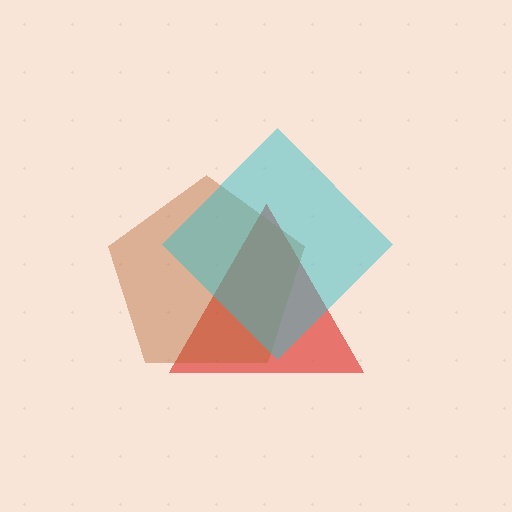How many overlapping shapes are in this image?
There are 3 overlapping shapes in the image.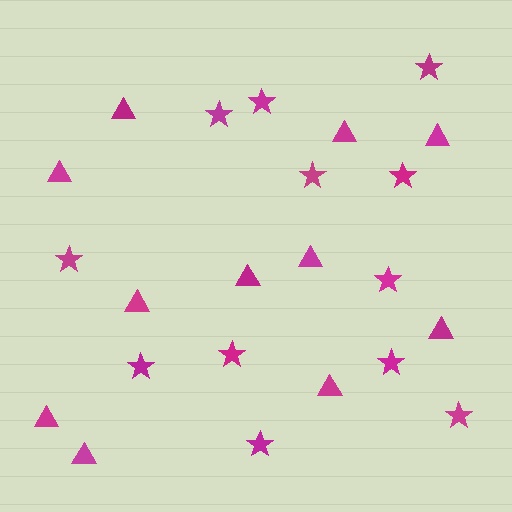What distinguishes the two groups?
There are 2 groups: one group of stars (12) and one group of triangles (11).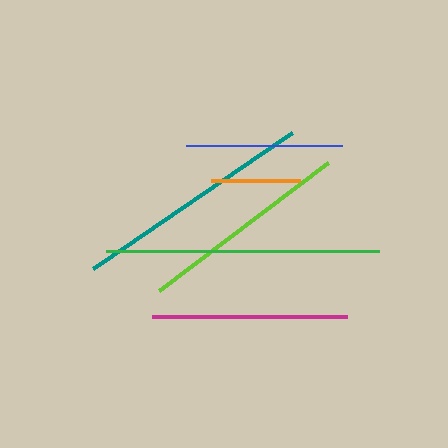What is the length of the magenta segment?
The magenta segment is approximately 195 pixels long.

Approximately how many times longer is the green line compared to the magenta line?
The green line is approximately 1.4 times the length of the magenta line.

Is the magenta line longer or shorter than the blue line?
The magenta line is longer than the blue line.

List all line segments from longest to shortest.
From longest to shortest: green, teal, lime, magenta, blue, orange.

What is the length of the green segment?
The green segment is approximately 273 pixels long.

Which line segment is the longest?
The green line is the longest at approximately 273 pixels.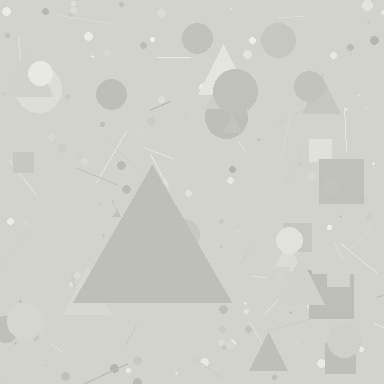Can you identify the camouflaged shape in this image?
The camouflaged shape is a triangle.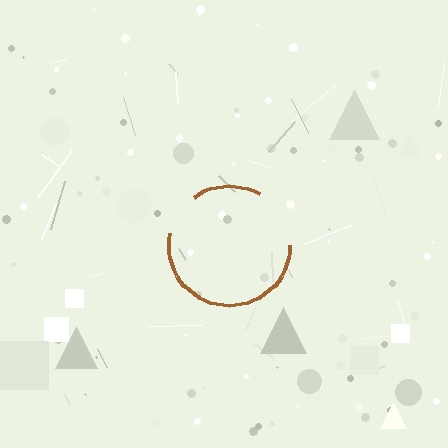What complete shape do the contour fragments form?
The contour fragments form a circle.